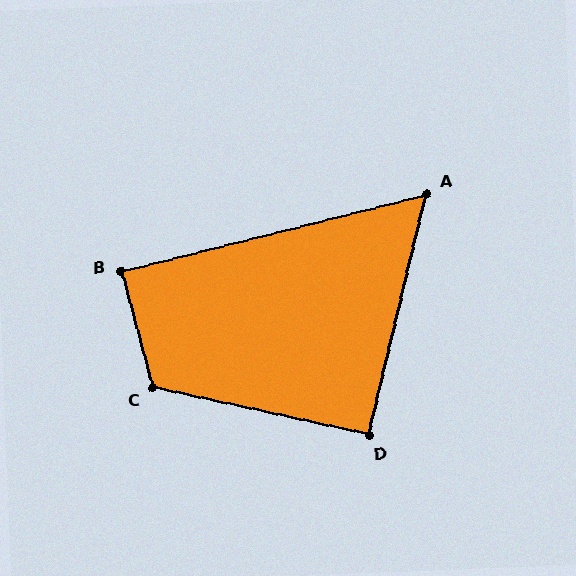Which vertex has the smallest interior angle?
A, at approximately 62 degrees.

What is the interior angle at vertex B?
Approximately 89 degrees (approximately right).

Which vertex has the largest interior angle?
C, at approximately 118 degrees.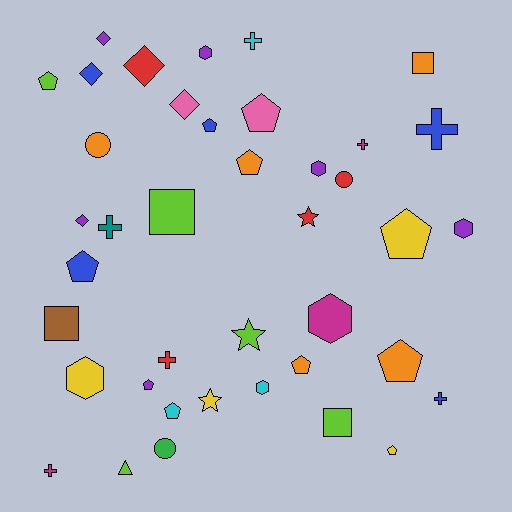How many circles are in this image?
There are 3 circles.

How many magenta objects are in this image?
There are 3 magenta objects.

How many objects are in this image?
There are 40 objects.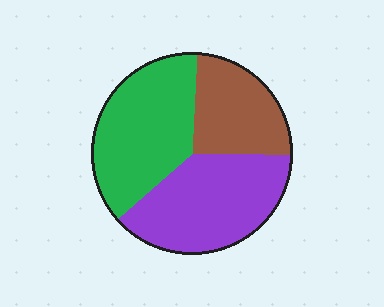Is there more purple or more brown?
Purple.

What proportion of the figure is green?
Green covers roughly 40% of the figure.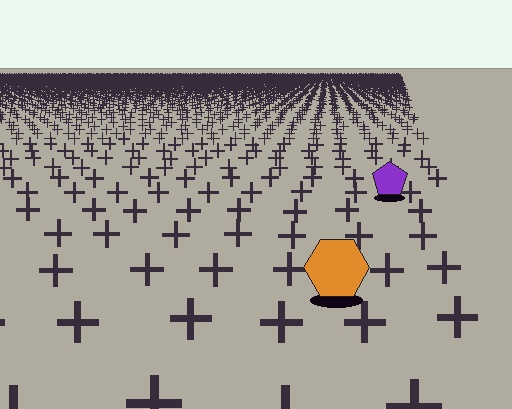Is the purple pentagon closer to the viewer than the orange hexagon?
No. The orange hexagon is closer — you can tell from the texture gradient: the ground texture is coarser near it.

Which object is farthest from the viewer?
The purple pentagon is farthest from the viewer. It appears smaller and the ground texture around it is denser.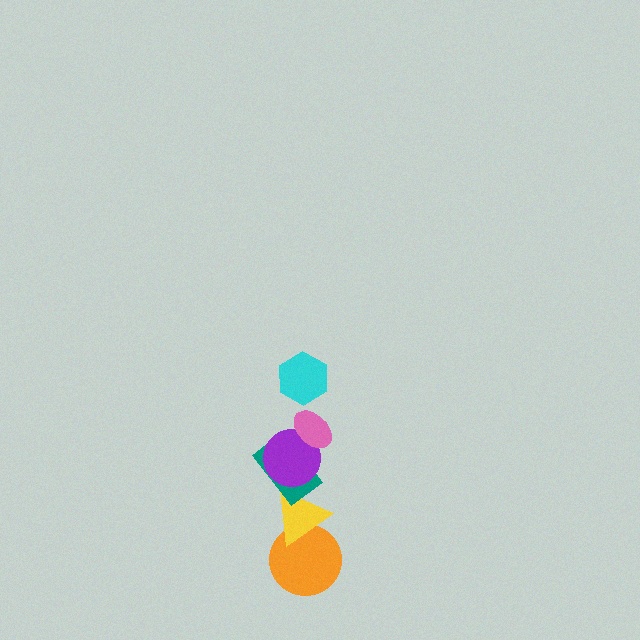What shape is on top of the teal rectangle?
The purple circle is on top of the teal rectangle.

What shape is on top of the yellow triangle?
The teal rectangle is on top of the yellow triangle.